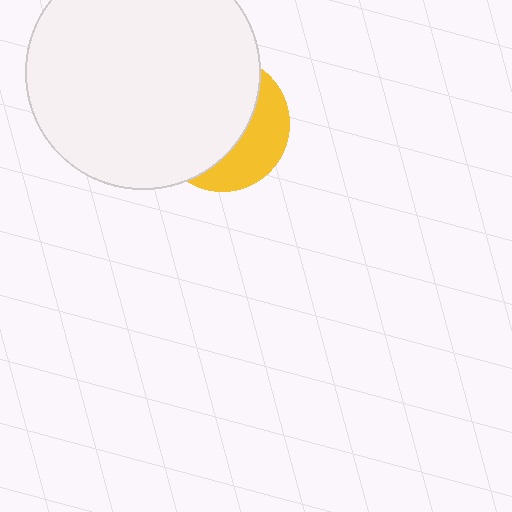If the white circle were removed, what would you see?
You would see the complete yellow circle.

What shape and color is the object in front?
The object in front is a white circle.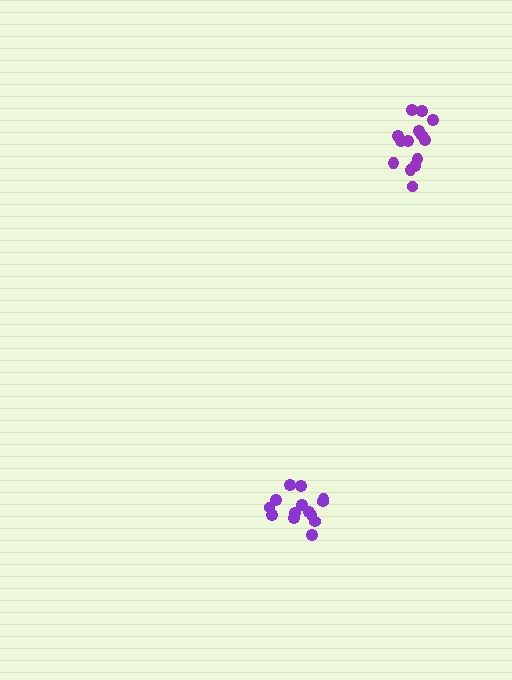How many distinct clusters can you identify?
There are 2 distinct clusters.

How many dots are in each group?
Group 1: 14 dots, Group 2: 14 dots (28 total).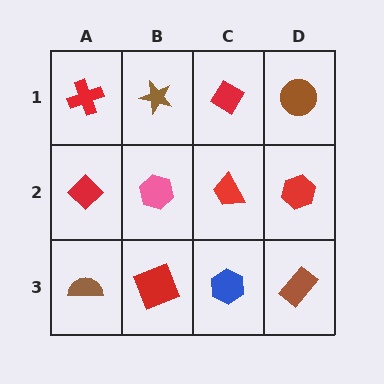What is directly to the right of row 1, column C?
A brown circle.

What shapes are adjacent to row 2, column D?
A brown circle (row 1, column D), a brown rectangle (row 3, column D), a red trapezoid (row 2, column C).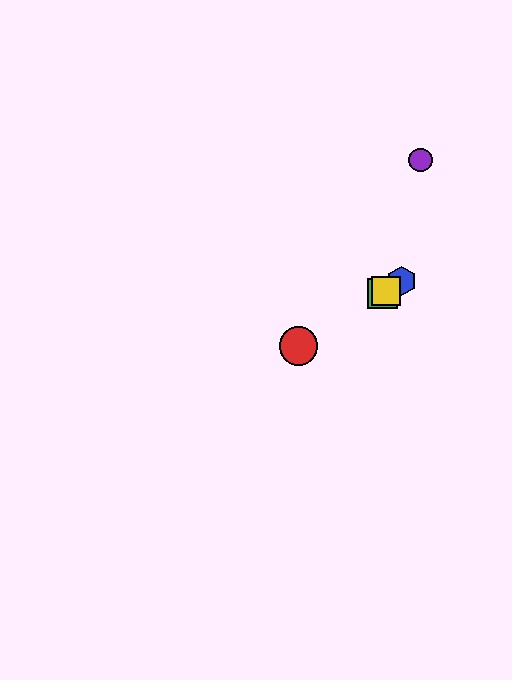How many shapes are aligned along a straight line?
4 shapes (the red circle, the blue hexagon, the green square, the yellow square) are aligned along a straight line.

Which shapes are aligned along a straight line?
The red circle, the blue hexagon, the green square, the yellow square are aligned along a straight line.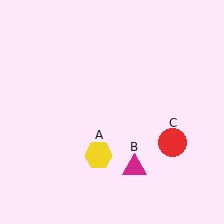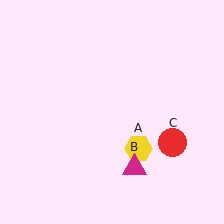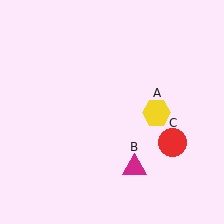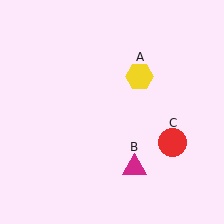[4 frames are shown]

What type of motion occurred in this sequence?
The yellow hexagon (object A) rotated counterclockwise around the center of the scene.